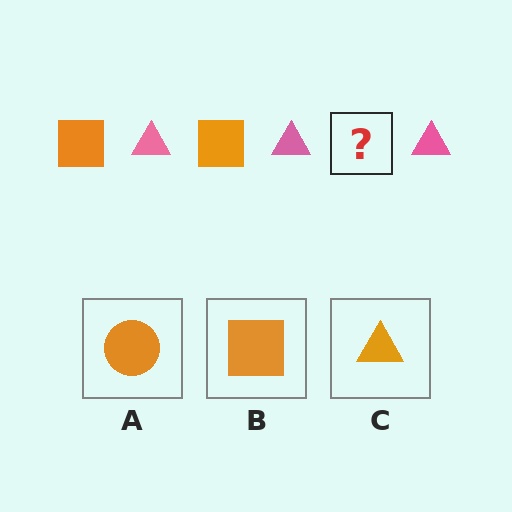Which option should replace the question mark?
Option B.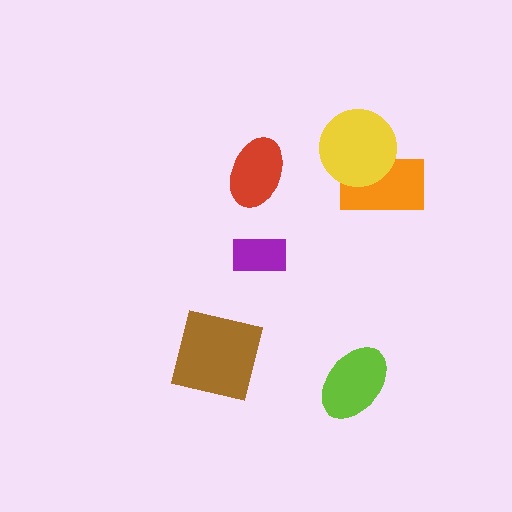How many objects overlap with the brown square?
0 objects overlap with the brown square.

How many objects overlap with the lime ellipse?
0 objects overlap with the lime ellipse.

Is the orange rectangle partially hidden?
Yes, it is partially covered by another shape.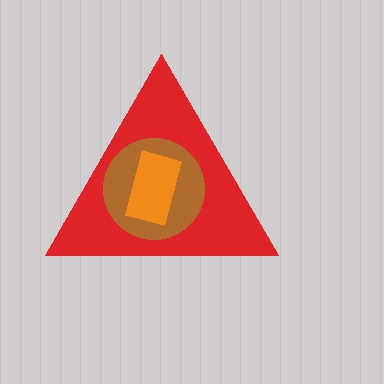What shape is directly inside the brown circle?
The orange rectangle.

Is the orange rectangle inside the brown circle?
Yes.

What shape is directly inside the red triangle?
The brown circle.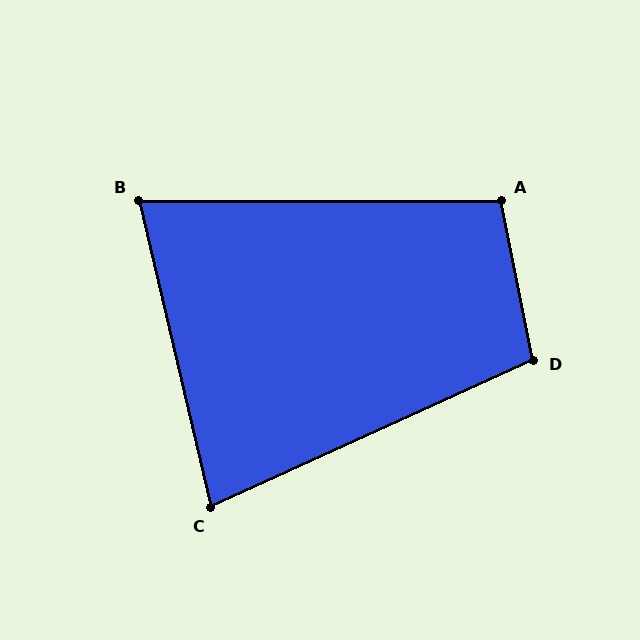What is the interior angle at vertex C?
Approximately 79 degrees (acute).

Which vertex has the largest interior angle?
D, at approximately 103 degrees.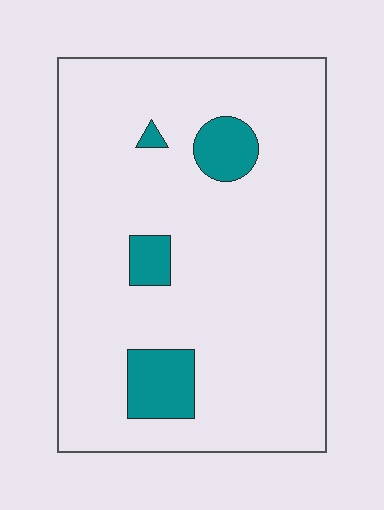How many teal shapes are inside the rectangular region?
4.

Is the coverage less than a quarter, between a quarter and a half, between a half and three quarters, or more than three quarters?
Less than a quarter.